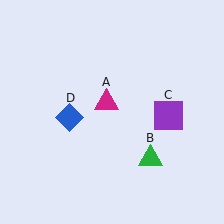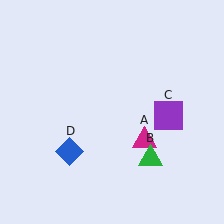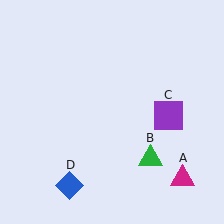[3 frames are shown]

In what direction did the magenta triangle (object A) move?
The magenta triangle (object A) moved down and to the right.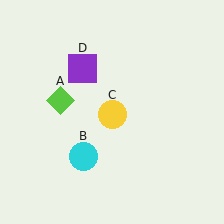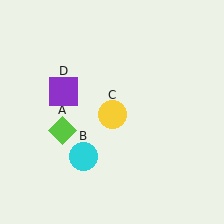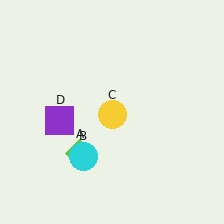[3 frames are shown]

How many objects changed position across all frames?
2 objects changed position: lime diamond (object A), purple square (object D).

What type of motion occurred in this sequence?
The lime diamond (object A), purple square (object D) rotated counterclockwise around the center of the scene.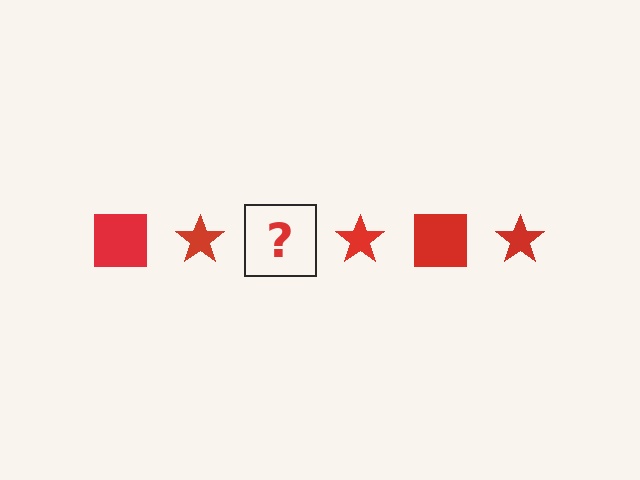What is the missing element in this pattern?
The missing element is a red square.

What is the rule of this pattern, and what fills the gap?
The rule is that the pattern cycles through square, star shapes in red. The gap should be filled with a red square.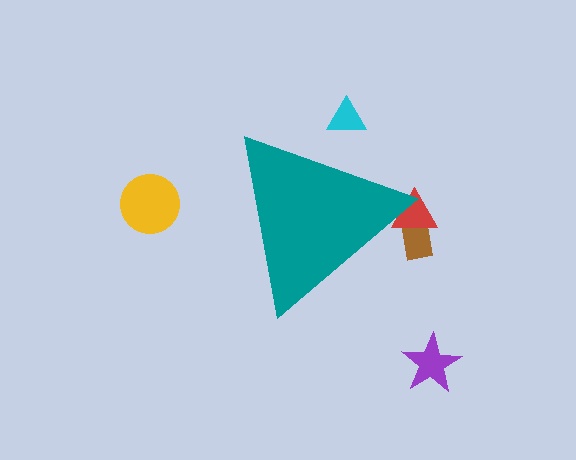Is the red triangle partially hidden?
Yes, the red triangle is partially hidden behind the teal triangle.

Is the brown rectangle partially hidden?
Yes, the brown rectangle is partially hidden behind the teal triangle.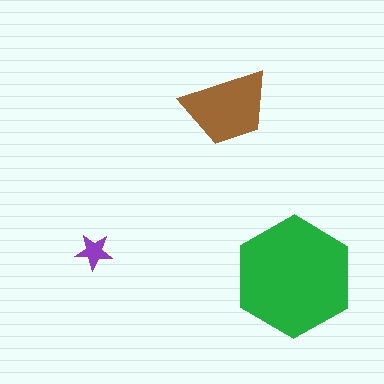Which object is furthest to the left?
The purple star is leftmost.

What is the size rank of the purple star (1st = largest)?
3rd.